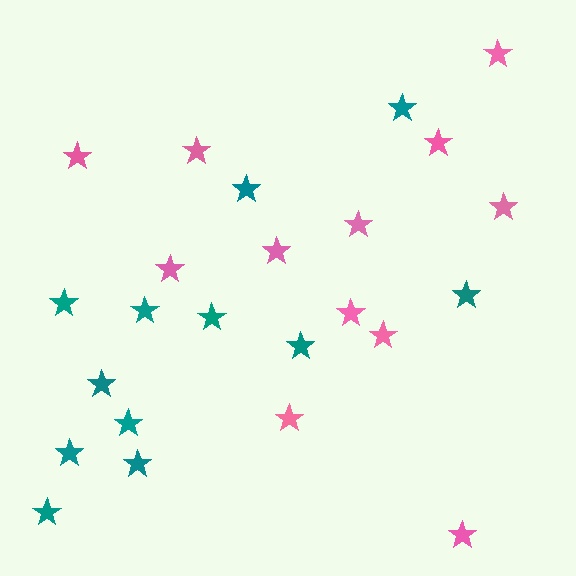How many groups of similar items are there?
There are 2 groups: one group of teal stars (12) and one group of pink stars (12).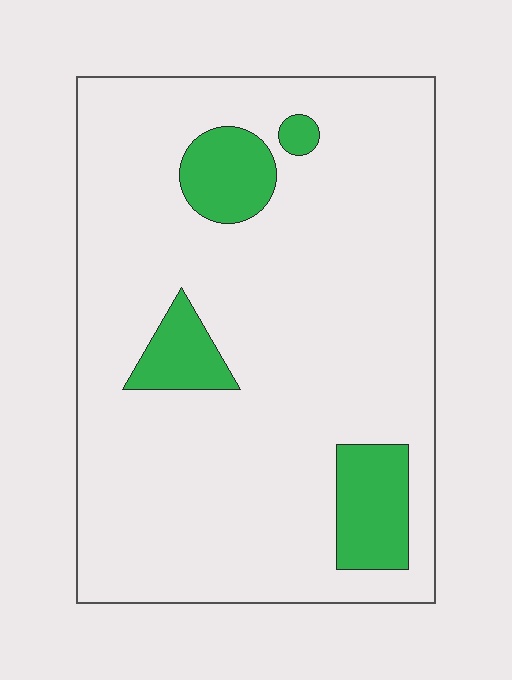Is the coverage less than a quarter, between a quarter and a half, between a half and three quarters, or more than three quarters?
Less than a quarter.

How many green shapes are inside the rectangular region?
4.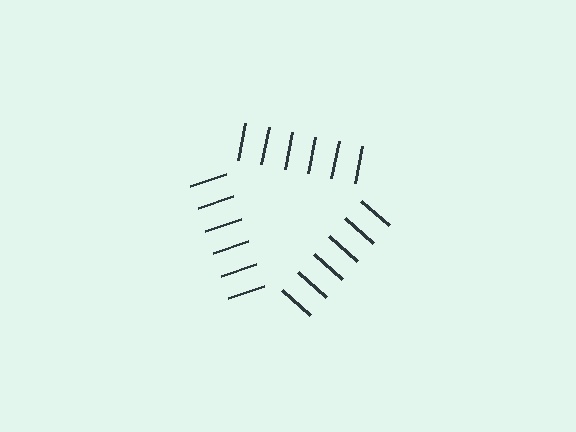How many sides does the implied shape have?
3 sides — the line-ends trace a triangle.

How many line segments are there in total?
18 — 6 along each of the 3 edges.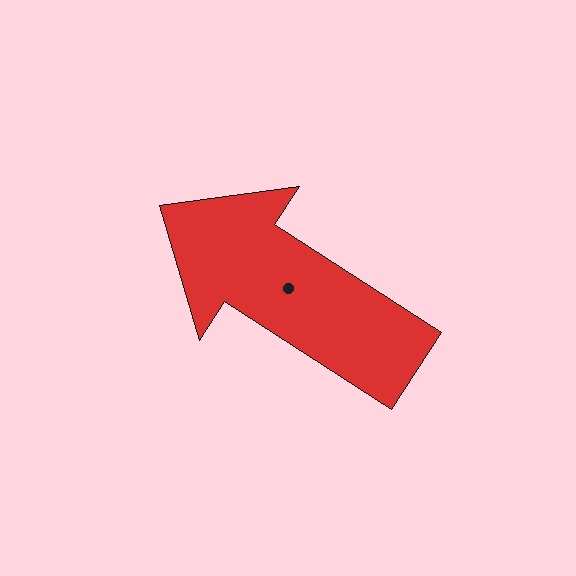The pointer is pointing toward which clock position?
Roughly 10 o'clock.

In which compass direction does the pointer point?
Northwest.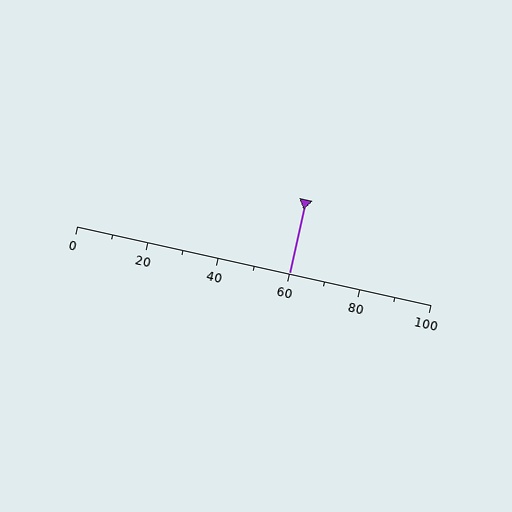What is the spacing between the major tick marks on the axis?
The major ticks are spaced 20 apart.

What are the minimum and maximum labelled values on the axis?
The axis runs from 0 to 100.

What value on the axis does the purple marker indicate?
The marker indicates approximately 60.